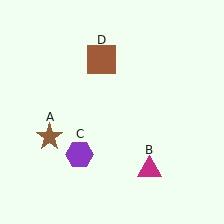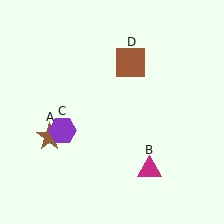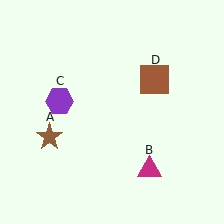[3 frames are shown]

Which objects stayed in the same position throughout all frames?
Brown star (object A) and magenta triangle (object B) remained stationary.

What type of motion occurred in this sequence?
The purple hexagon (object C), brown square (object D) rotated clockwise around the center of the scene.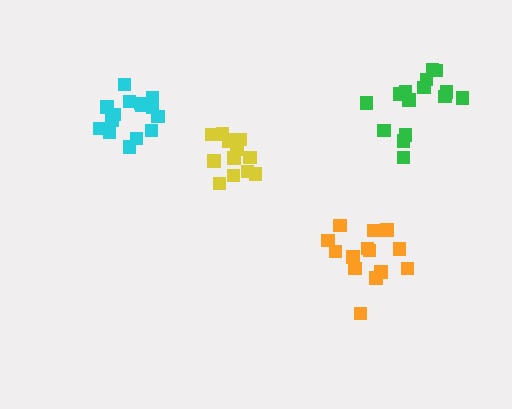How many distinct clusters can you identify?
There are 4 distinct clusters.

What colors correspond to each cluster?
The clusters are colored: cyan, green, yellow, orange.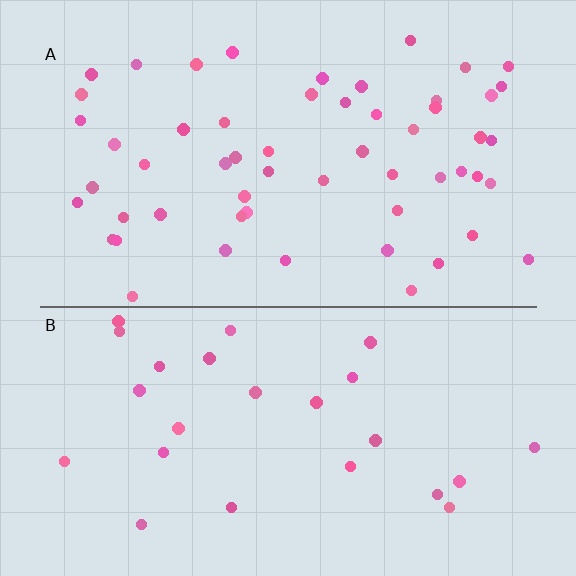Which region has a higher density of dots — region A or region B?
A (the top).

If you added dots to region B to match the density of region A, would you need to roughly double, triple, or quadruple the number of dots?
Approximately double.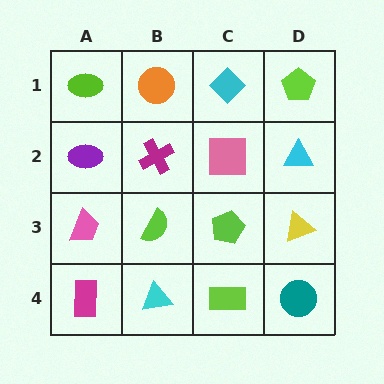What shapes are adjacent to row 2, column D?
A lime pentagon (row 1, column D), a yellow triangle (row 3, column D), a pink square (row 2, column C).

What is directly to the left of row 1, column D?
A cyan diamond.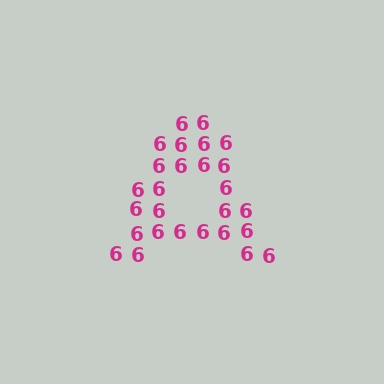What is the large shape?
The large shape is the letter A.